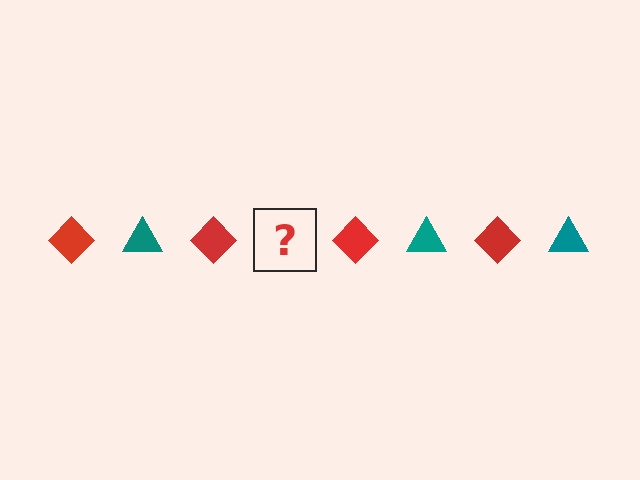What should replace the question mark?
The question mark should be replaced with a teal triangle.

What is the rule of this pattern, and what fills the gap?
The rule is that the pattern alternates between red diamond and teal triangle. The gap should be filled with a teal triangle.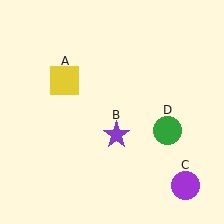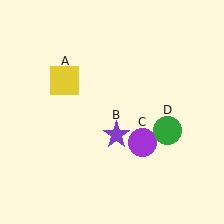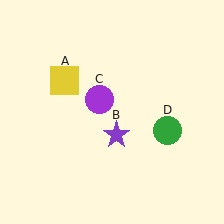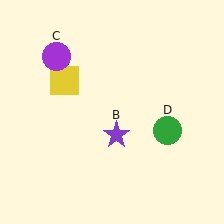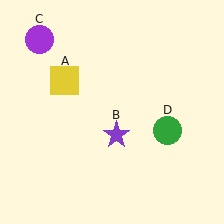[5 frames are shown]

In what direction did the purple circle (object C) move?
The purple circle (object C) moved up and to the left.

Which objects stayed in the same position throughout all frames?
Yellow square (object A) and purple star (object B) and green circle (object D) remained stationary.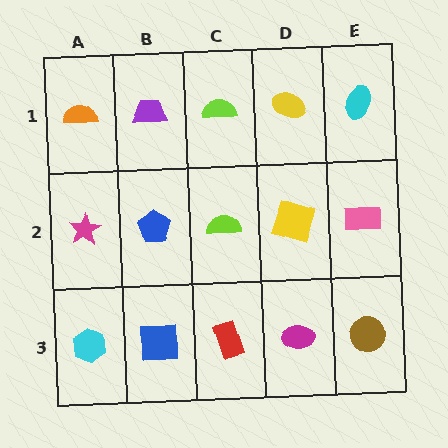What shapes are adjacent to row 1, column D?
A yellow square (row 2, column D), a lime semicircle (row 1, column C), a cyan ellipse (row 1, column E).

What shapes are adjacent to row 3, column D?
A yellow square (row 2, column D), a red rectangle (row 3, column C), a brown circle (row 3, column E).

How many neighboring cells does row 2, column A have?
3.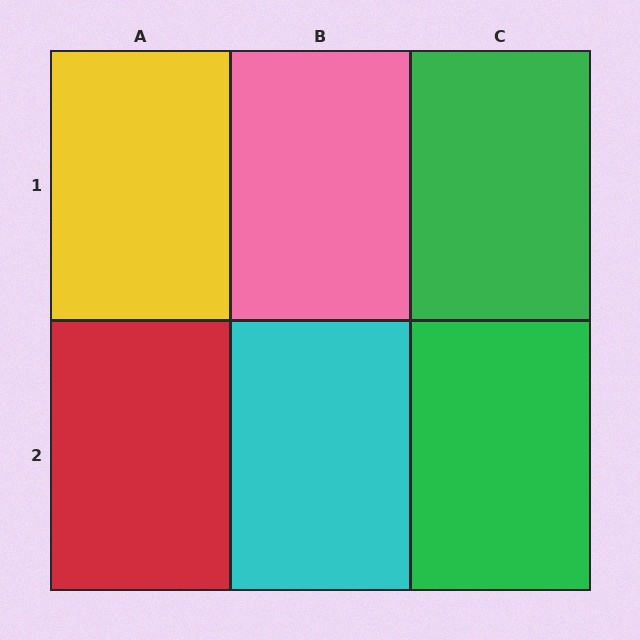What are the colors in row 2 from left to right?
Red, cyan, green.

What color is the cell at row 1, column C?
Green.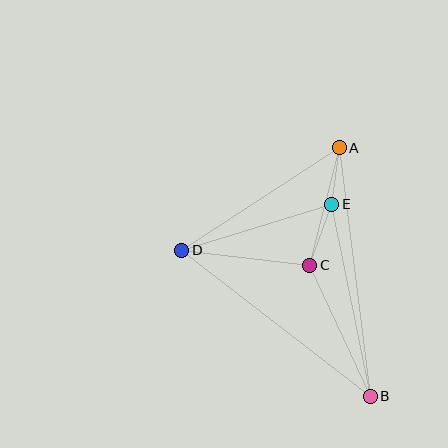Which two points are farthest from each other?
Points A and B are farthest from each other.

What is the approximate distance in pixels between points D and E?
The distance between D and E is approximately 157 pixels.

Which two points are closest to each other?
Points A and E are closest to each other.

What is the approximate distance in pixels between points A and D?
The distance between A and D is approximately 188 pixels.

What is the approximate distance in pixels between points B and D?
The distance between B and D is approximately 239 pixels.